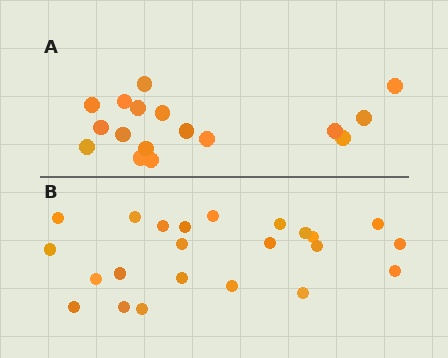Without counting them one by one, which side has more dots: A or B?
Region B (the bottom region) has more dots.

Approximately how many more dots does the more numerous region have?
Region B has about 6 more dots than region A.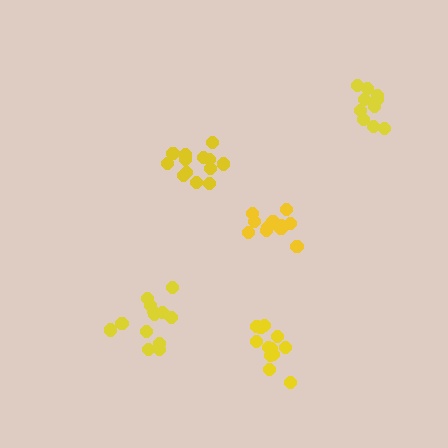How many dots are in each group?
Group 1: 13 dots, Group 2: 12 dots, Group 3: 13 dots, Group 4: 10 dots, Group 5: 12 dots (60 total).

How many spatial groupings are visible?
There are 5 spatial groupings.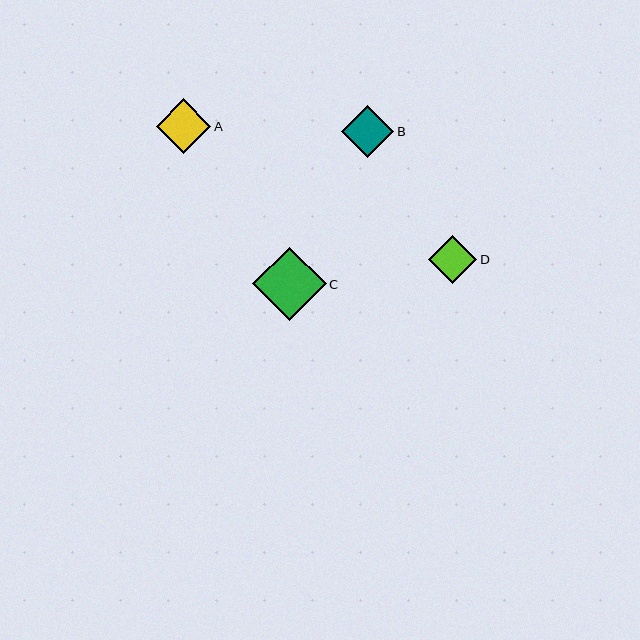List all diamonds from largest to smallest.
From largest to smallest: C, A, B, D.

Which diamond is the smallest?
Diamond D is the smallest with a size of approximately 48 pixels.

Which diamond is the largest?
Diamond C is the largest with a size of approximately 74 pixels.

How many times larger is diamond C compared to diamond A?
Diamond C is approximately 1.4 times the size of diamond A.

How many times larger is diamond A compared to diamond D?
Diamond A is approximately 1.1 times the size of diamond D.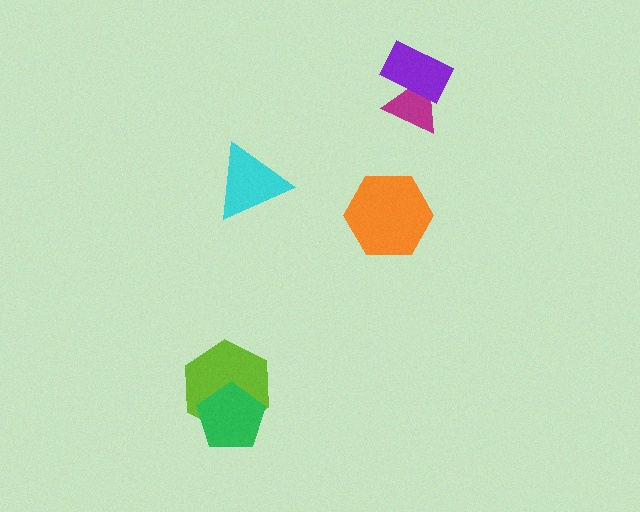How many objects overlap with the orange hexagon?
0 objects overlap with the orange hexagon.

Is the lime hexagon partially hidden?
Yes, it is partially covered by another shape.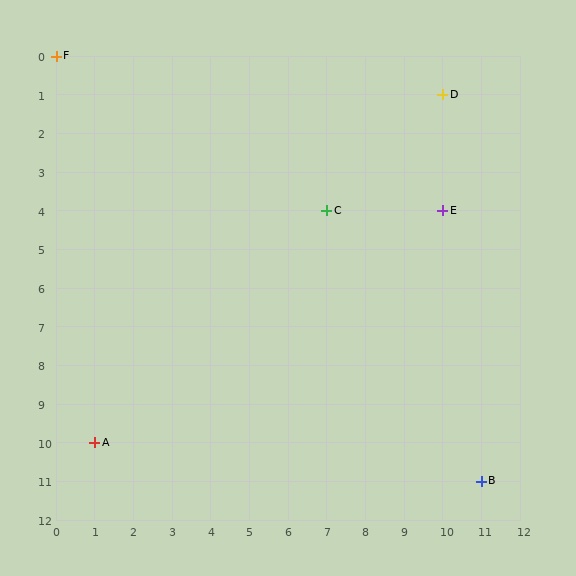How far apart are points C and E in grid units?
Points C and E are 3 columns apart.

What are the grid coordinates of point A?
Point A is at grid coordinates (1, 10).